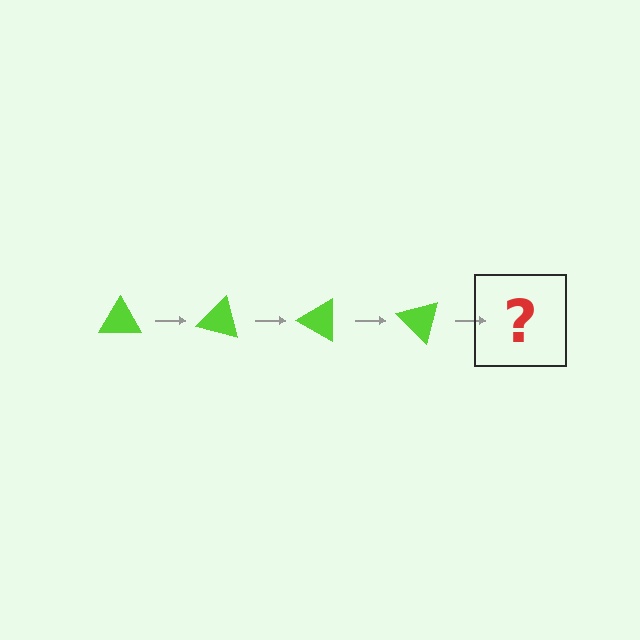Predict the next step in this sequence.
The next step is a lime triangle rotated 60 degrees.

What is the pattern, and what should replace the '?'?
The pattern is that the triangle rotates 15 degrees each step. The '?' should be a lime triangle rotated 60 degrees.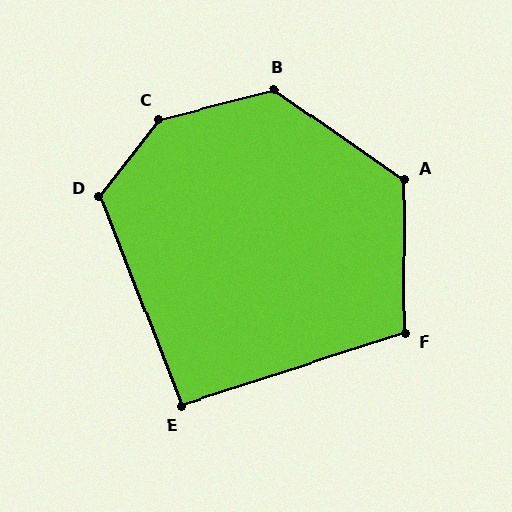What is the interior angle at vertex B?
Approximately 131 degrees (obtuse).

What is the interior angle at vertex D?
Approximately 121 degrees (obtuse).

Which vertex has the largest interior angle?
C, at approximately 142 degrees.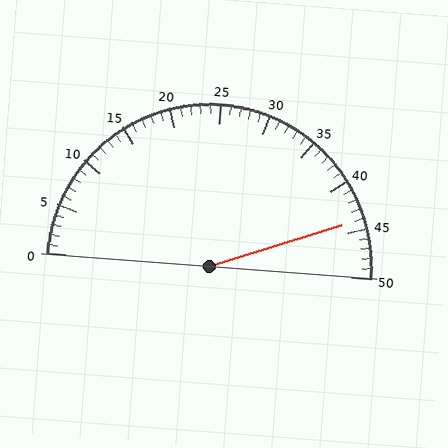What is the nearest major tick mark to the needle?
The nearest major tick mark is 45.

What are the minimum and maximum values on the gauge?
The gauge ranges from 0 to 50.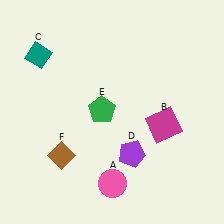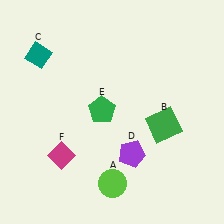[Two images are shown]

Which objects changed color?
A changed from pink to lime. B changed from magenta to green. F changed from brown to magenta.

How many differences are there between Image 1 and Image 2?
There are 3 differences between the two images.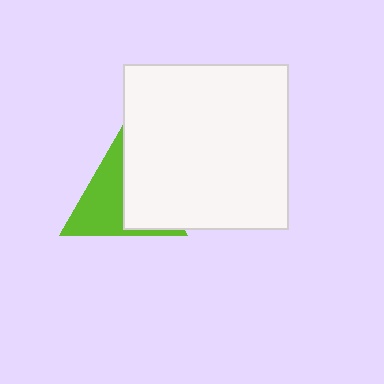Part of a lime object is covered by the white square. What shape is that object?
It is a triangle.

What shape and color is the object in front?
The object in front is a white square.